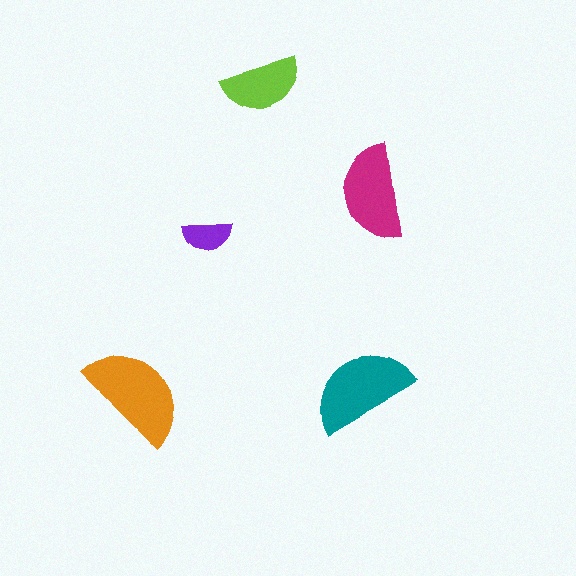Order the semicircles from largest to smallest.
the orange one, the teal one, the magenta one, the lime one, the purple one.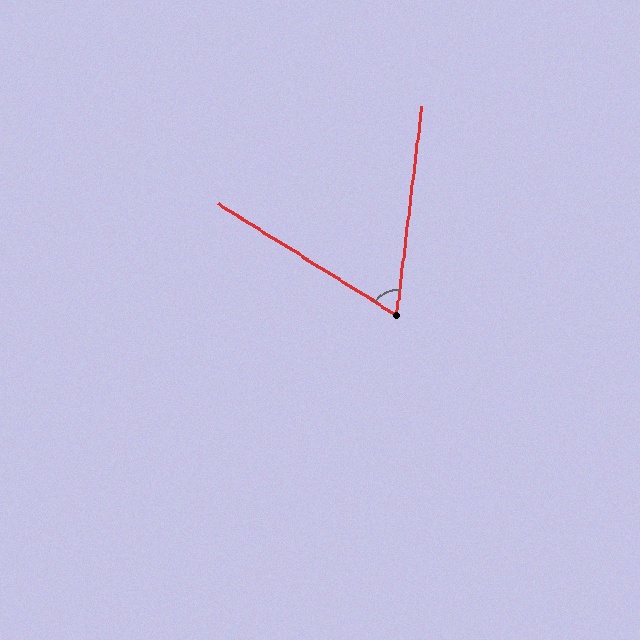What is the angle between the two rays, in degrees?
Approximately 65 degrees.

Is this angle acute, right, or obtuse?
It is acute.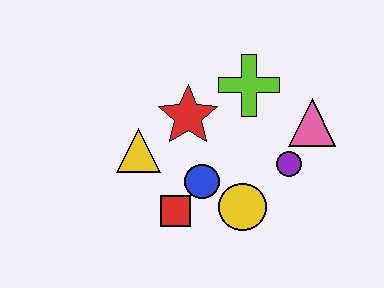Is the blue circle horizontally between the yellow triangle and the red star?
No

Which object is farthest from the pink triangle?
The yellow triangle is farthest from the pink triangle.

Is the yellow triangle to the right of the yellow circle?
No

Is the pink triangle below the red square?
No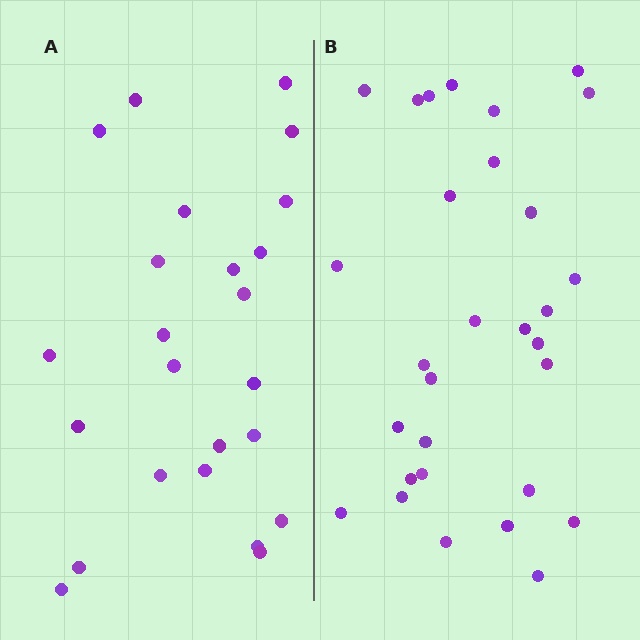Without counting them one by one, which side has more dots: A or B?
Region B (the right region) has more dots.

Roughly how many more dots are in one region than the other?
Region B has about 6 more dots than region A.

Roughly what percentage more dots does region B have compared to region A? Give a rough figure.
About 25% more.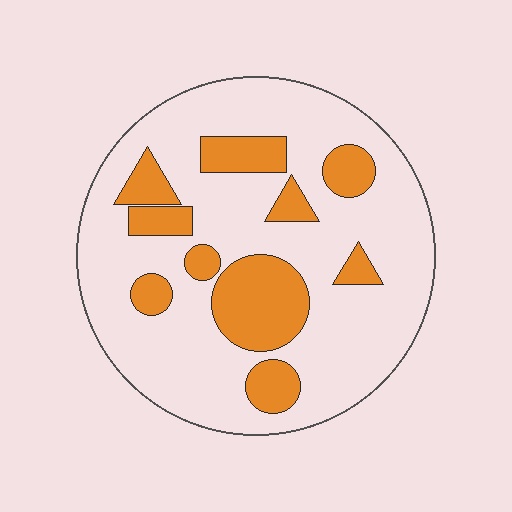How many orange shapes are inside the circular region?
10.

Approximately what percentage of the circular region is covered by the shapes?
Approximately 25%.